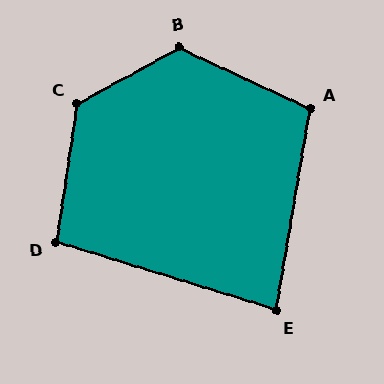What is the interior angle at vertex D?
Approximately 99 degrees (obtuse).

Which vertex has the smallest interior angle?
E, at approximately 83 degrees.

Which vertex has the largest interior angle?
C, at approximately 127 degrees.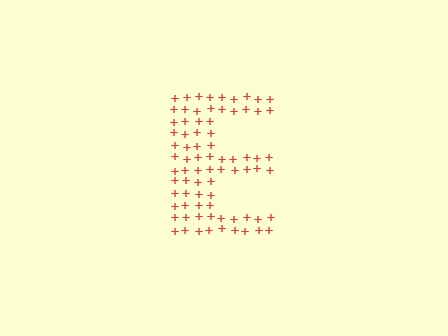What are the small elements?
The small elements are plus signs.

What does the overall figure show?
The overall figure shows the letter E.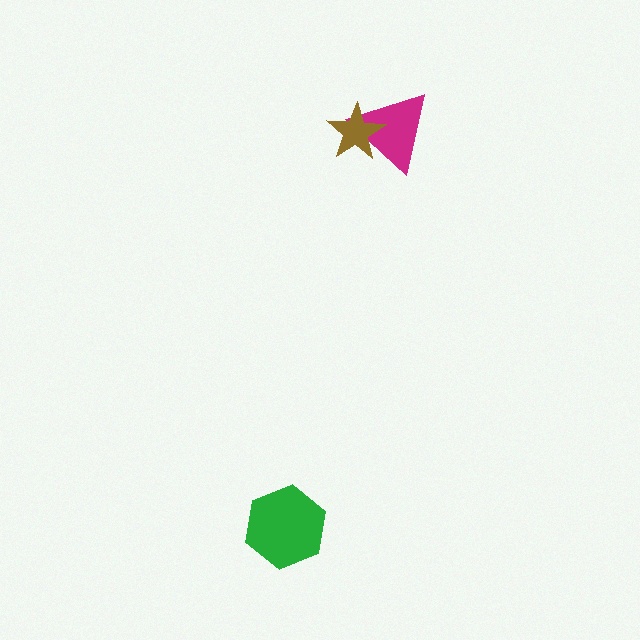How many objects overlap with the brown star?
1 object overlaps with the brown star.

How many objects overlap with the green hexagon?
0 objects overlap with the green hexagon.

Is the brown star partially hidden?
No, no other shape covers it.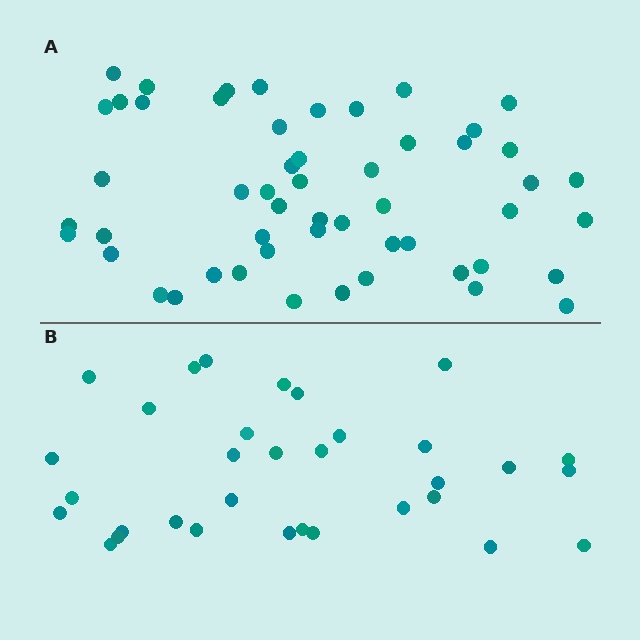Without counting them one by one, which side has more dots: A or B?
Region A (the top region) has more dots.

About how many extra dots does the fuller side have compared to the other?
Region A has approximately 20 more dots than region B.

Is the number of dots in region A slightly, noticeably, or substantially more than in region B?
Region A has substantially more. The ratio is roughly 1.6 to 1.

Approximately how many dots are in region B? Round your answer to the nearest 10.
About 30 dots. (The exact count is 33, which rounds to 30.)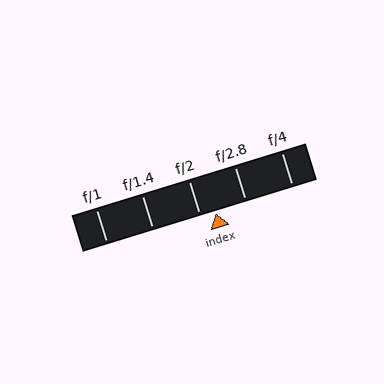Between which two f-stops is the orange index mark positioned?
The index mark is between f/2 and f/2.8.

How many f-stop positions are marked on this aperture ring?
There are 5 f-stop positions marked.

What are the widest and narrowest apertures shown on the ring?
The widest aperture shown is f/1 and the narrowest is f/4.